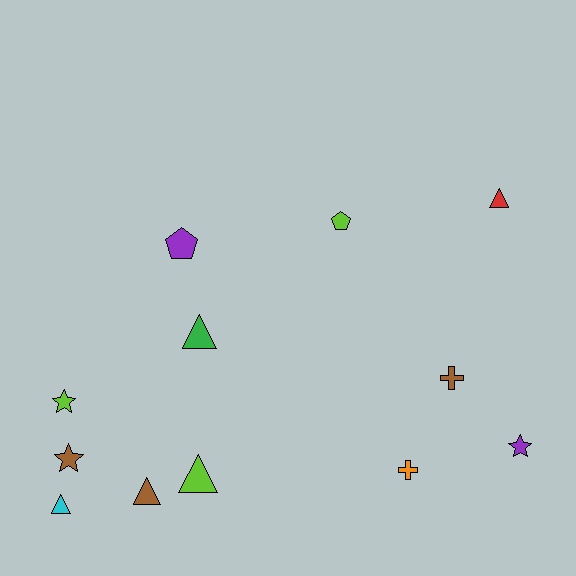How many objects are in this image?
There are 12 objects.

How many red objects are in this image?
There is 1 red object.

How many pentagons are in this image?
There are 2 pentagons.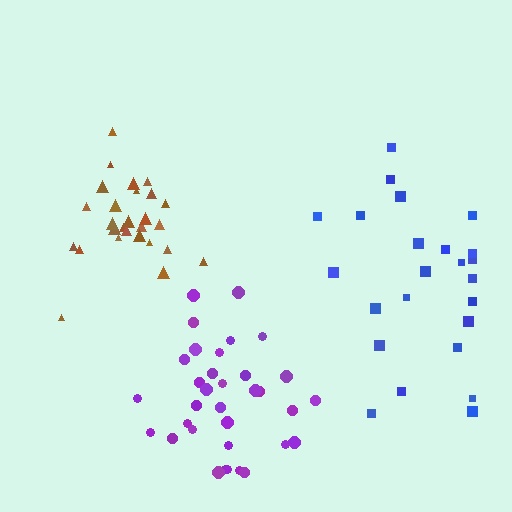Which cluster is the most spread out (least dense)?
Blue.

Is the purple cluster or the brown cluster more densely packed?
Brown.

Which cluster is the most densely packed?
Brown.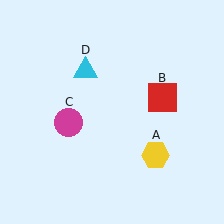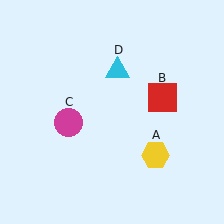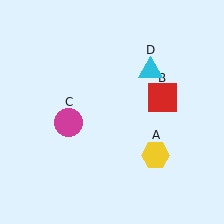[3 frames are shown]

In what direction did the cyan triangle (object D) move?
The cyan triangle (object D) moved right.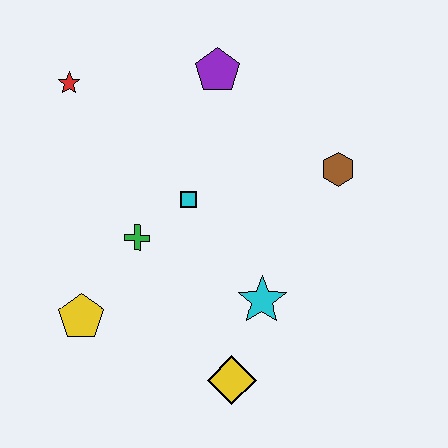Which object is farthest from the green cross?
The brown hexagon is farthest from the green cross.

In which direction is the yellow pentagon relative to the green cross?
The yellow pentagon is below the green cross.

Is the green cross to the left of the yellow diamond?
Yes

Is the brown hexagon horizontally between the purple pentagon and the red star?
No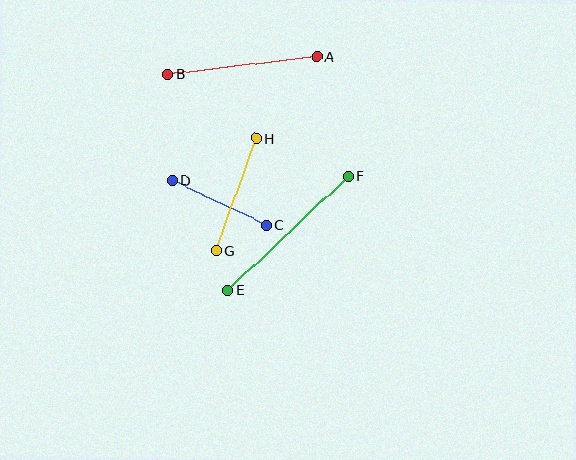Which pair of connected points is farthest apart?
Points E and F are farthest apart.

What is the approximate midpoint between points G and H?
The midpoint is at approximately (236, 195) pixels.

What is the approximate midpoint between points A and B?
The midpoint is at approximately (242, 66) pixels.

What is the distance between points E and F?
The distance is approximately 166 pixels.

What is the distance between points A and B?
The distance is approximately 150 pixels.